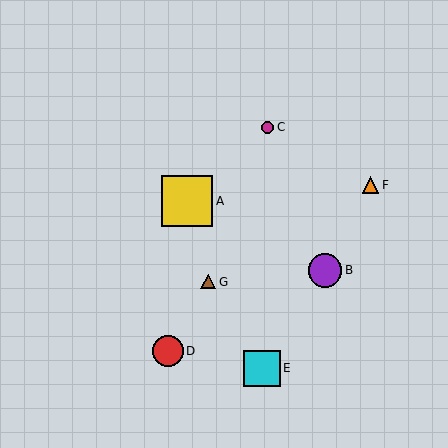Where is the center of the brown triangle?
The center of the brown triangle is at (208, 282).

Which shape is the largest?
The yellow square (labeled A) is the largest.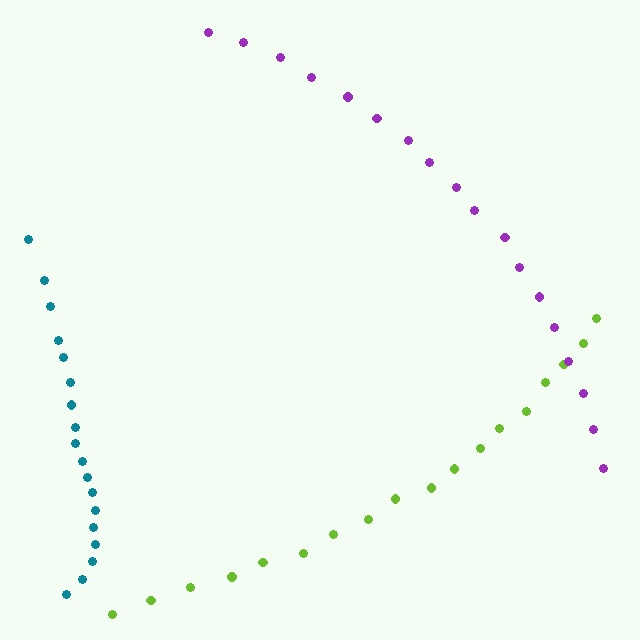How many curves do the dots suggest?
There are 3 distinct paths.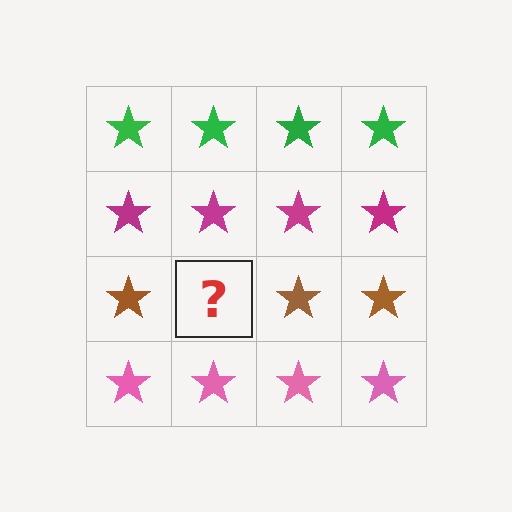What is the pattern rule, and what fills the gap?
The rule is that each row has a consistent color. The gap should be filled with a brown star.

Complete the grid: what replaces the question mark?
The question mark should be replaced with a brown star.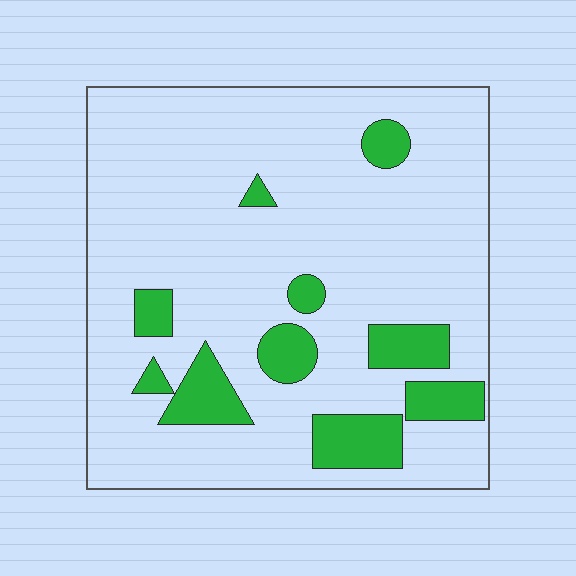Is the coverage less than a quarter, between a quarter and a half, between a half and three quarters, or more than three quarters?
Less than a quarter.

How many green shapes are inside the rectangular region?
10.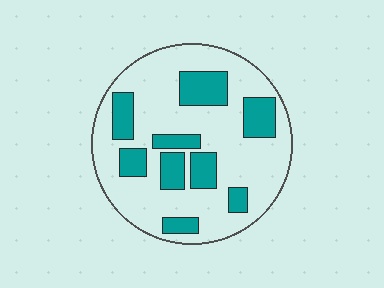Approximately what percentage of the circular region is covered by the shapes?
Approximately 25%.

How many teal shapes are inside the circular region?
9.